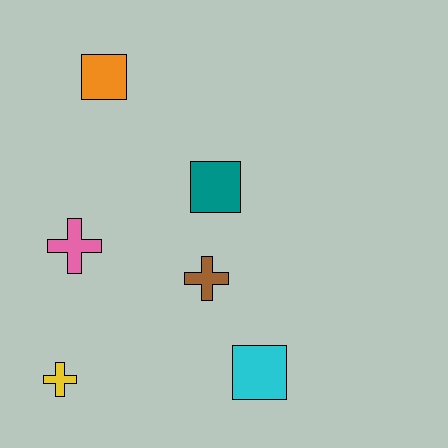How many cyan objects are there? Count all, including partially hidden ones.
There is 1 cyan object.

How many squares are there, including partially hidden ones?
There are 3 squares.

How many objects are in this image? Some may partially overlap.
There are 6 objects.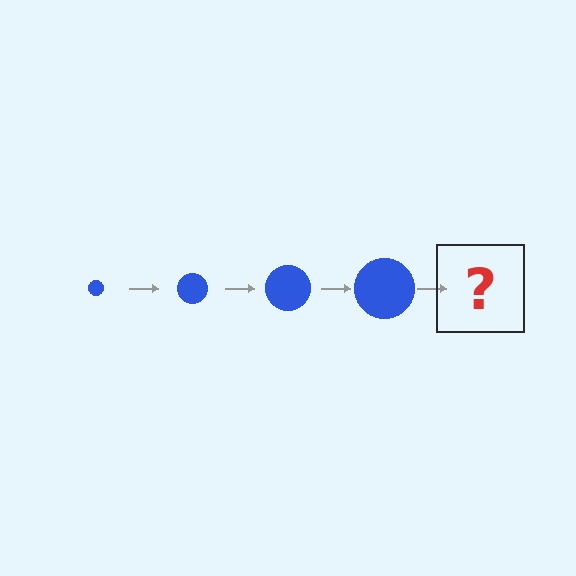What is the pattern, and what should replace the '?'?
The pattern is that the circle gets progressively larger each step. The '?' should be a blue circle, larger than the previous one.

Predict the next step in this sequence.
The next step is a blue circle, larger than the previous one.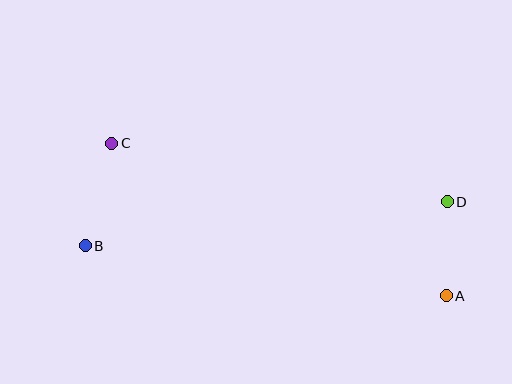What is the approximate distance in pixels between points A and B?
The distance between A and B is approximately 365 pixels.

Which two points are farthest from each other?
Points A and C are farthest from each other.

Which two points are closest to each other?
Points A and D are closest to each other.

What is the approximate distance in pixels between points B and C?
The distance between B and C is approximately 106 pixels.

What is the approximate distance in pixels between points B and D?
The distance between B and D is approximately 365 pixels.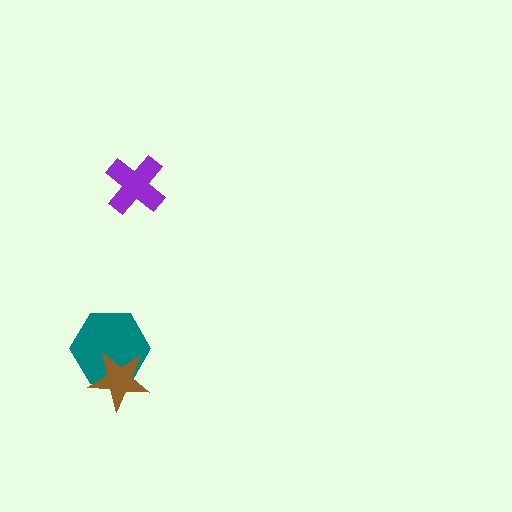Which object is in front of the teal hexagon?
The brown star is in front of the teal hexagon.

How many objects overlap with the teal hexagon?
1 object overlaps with the teal hexagon.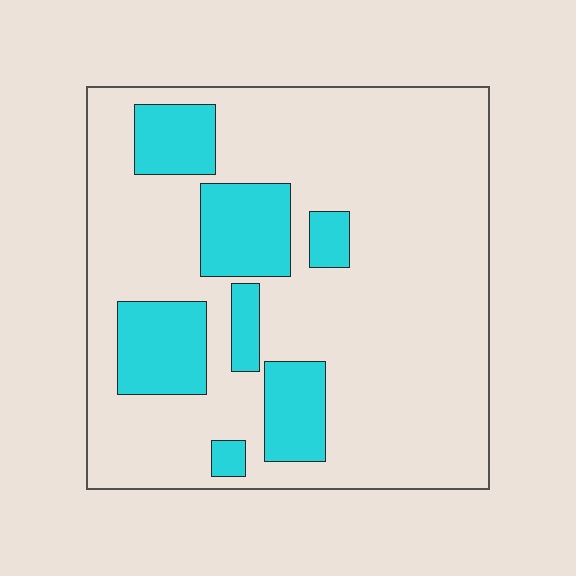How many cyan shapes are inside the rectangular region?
7.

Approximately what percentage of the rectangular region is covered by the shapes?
Approximately 20%.